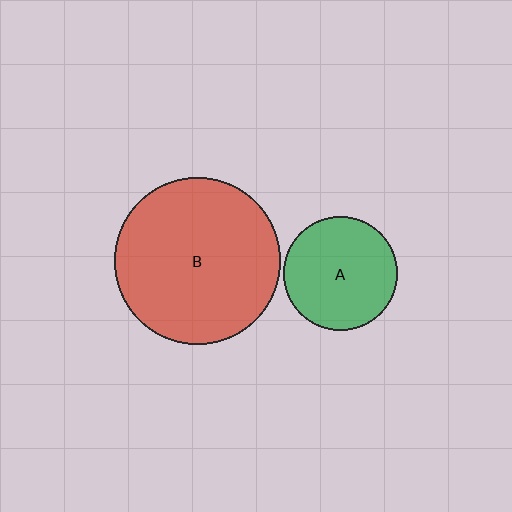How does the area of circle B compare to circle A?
Approximately 2.1 times.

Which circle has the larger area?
Circle B (red).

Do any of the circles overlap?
No, none of the circles overlap.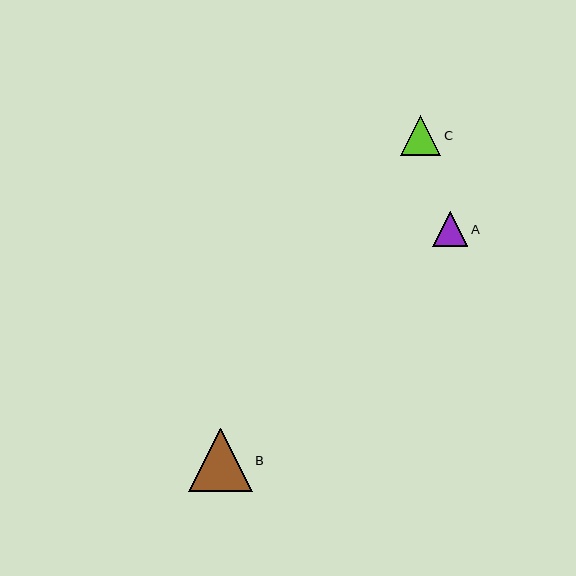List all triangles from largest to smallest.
From largest to smallest: B, C, A.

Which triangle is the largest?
Triangle B is the largest with a size of approximately 63 pixels.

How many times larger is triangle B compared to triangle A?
Triangle B is approximately 1.8 times the size of triangle A.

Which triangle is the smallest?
Triangle A is the smallest with a size of approximately 35 pixels.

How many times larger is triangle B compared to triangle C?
Triangle B is approximately 1.6 times the size of triangle C.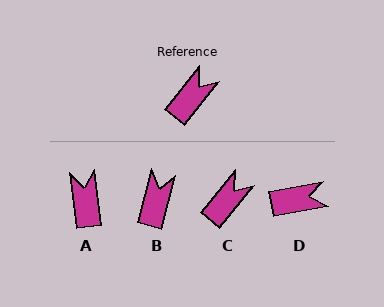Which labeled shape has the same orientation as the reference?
C.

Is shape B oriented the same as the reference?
No, it is off by about 25 degrees.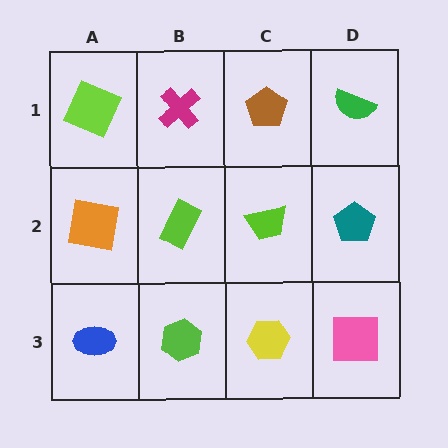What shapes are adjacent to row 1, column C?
A lime trapezoid (row 2, column C), a magenta cross (row 1, column B), a green semicircle (row 1, column D).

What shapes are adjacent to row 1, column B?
A lime rectangle (row 2, column B), a lime square (row 1, column A), a brown pentagon (row 1, column C).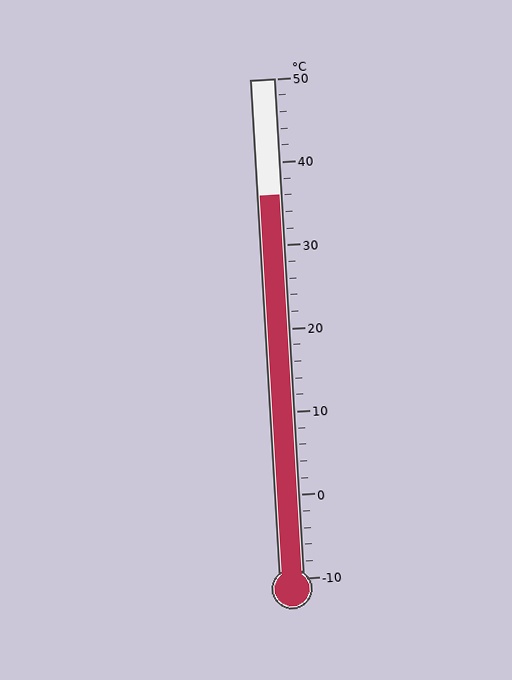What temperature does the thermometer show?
The thermometer shows approximately 36°C.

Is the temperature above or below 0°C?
The temperature is above 0°C.